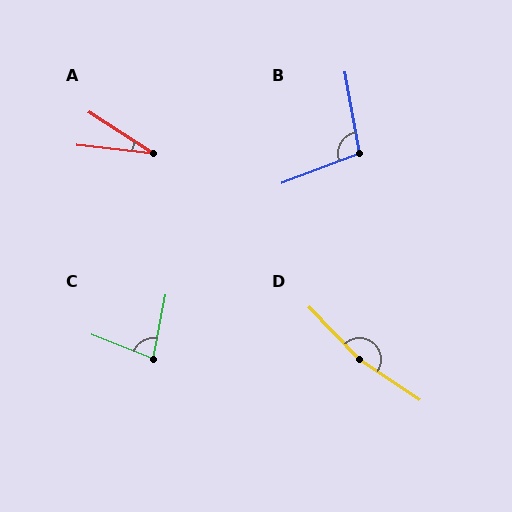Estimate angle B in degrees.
Approximately 100 degrees.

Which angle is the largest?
D, at approximately 167 degrees.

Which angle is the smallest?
A, at approximately 26 degrees.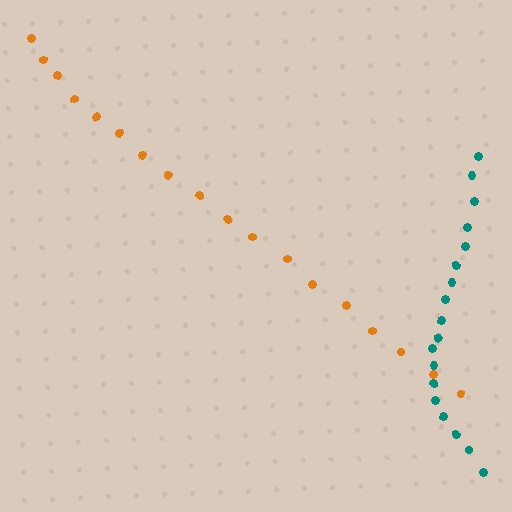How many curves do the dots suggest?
There are 2 distinct paths.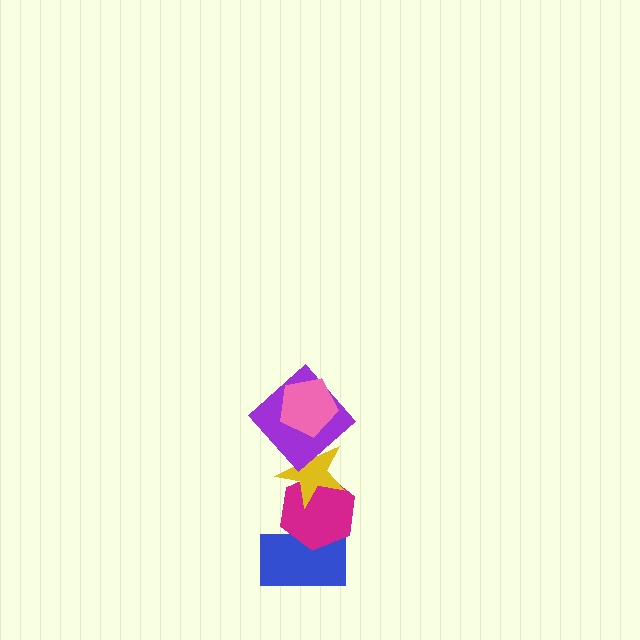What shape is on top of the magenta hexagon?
The yellow star is on top of the magenta hexagon.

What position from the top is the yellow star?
The yellow star is 3rd from the top.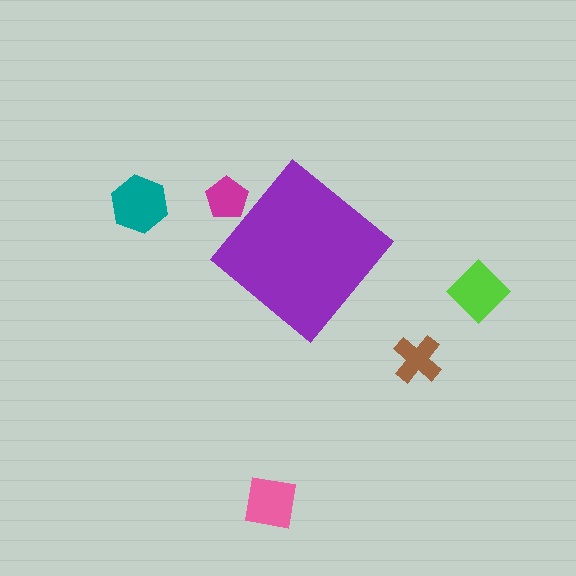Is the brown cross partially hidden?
No, the brown cross is fully visible.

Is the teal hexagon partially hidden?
No, the teal hexagon is fully visible.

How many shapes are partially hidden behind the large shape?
1 shape is partially hidden.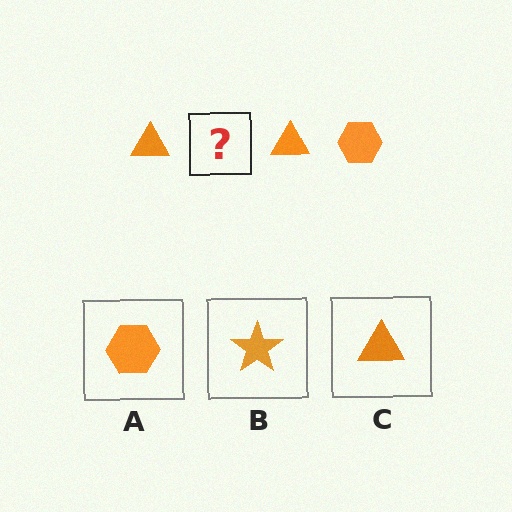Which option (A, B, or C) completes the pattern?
A.